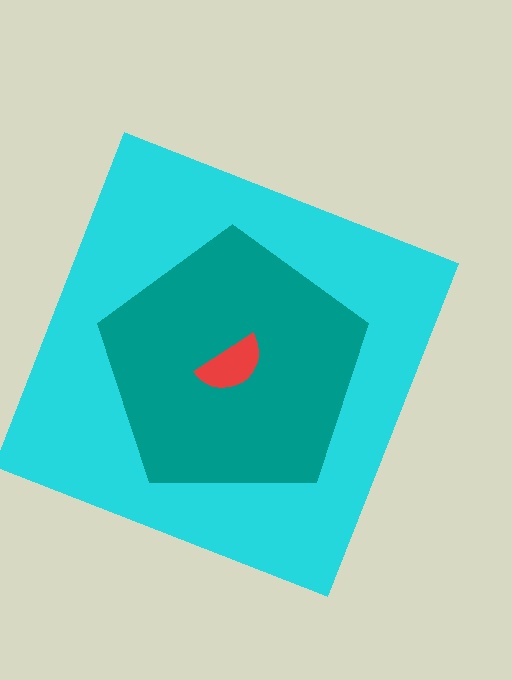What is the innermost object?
The red semicircle.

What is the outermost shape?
The cyan square.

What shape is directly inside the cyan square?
The teal pentagon.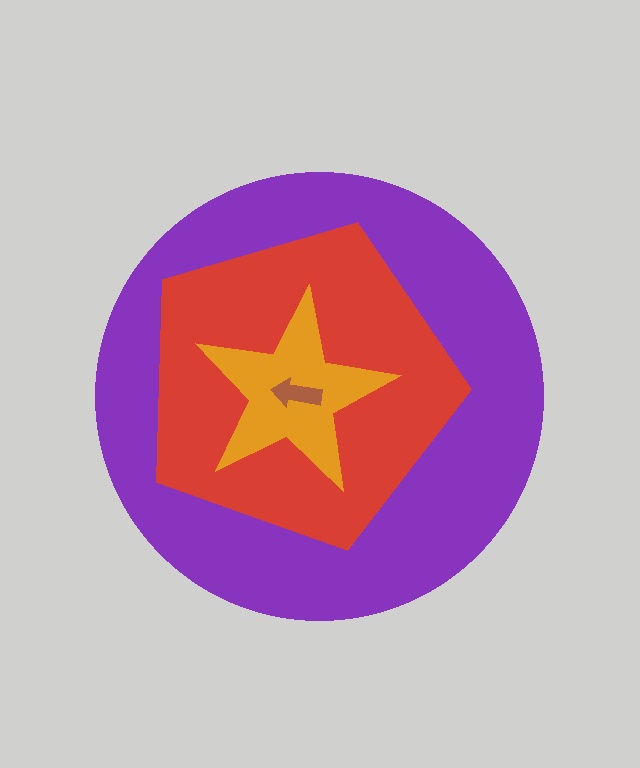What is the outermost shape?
The purple circle.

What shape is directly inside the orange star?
The brown arrow.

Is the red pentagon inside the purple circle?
Yes.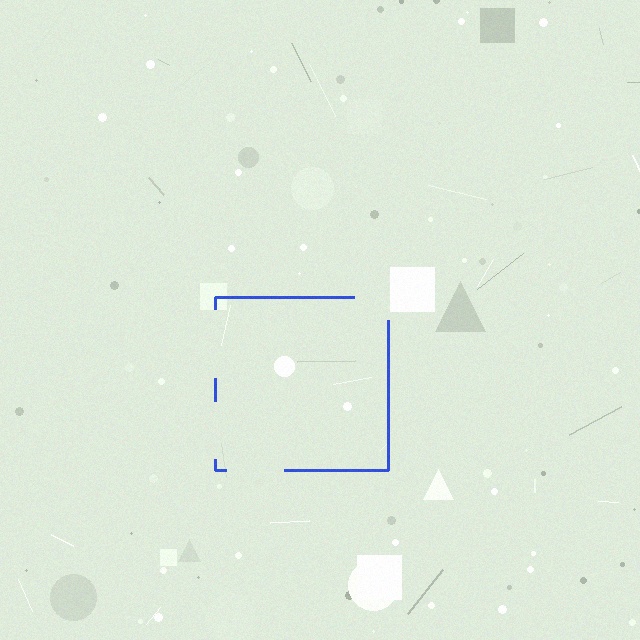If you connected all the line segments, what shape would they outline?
They would outline a square.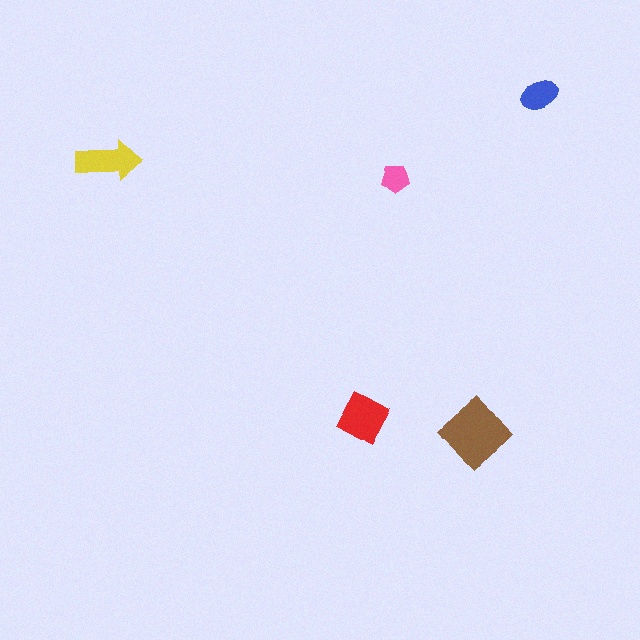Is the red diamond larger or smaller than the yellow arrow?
Larger.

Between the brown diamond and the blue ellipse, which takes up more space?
The brown diamond.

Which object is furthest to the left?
The yellow arrow is leftmost.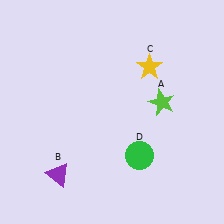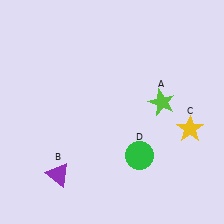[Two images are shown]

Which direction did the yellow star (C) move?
The yellow star (C) moved down.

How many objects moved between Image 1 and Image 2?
1 object moved between the two images.